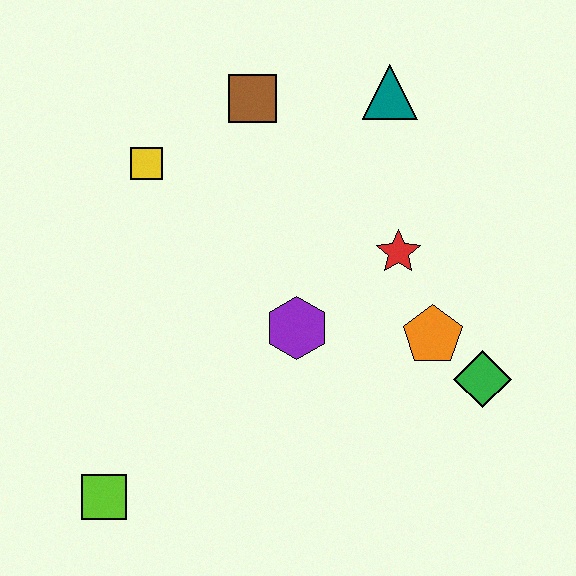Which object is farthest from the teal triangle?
The lime square is farthest from the teal triangle.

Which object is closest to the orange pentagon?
The green diamond is closest to the orange pentagon.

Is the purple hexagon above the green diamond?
Yes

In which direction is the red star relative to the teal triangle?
The red star is below the teal triangle.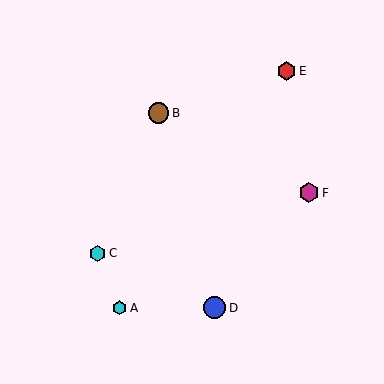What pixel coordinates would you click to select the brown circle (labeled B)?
Click at (159, 113) to select the brown circle B.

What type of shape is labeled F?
Shape F is a magenta hexagon.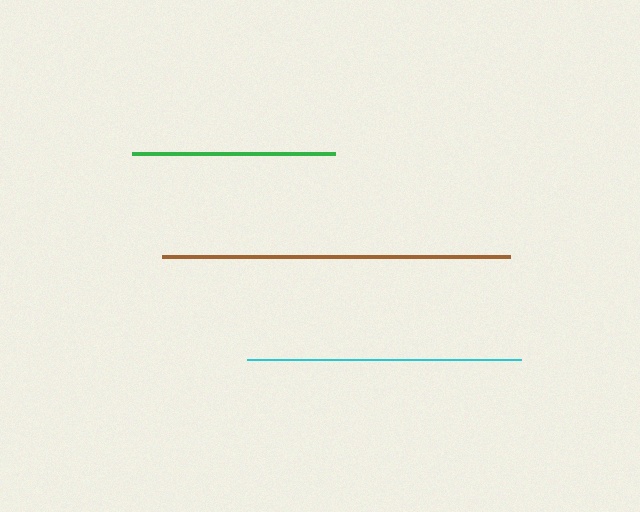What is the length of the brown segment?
The brown segment is approximately 348 pixels long.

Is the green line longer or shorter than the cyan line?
The cyan line is longer than the green line.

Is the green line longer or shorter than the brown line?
The brown line is longer than the green line.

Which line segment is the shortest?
The green line is the shortest at approximately 204 pixels.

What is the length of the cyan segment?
The cyan segment is approximately 274 pixels long.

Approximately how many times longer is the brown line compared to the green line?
The brown line is approximately 1.7 times the length of the green line.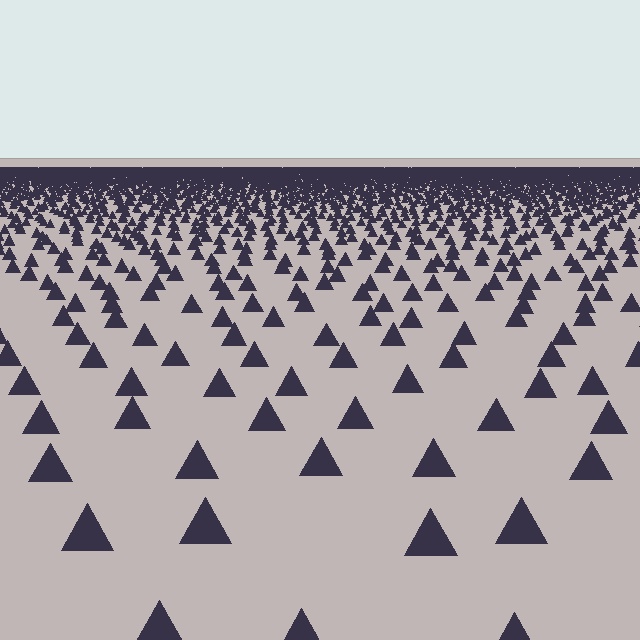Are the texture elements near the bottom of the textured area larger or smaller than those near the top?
Larger. Near the bottom, elements are closer to the viewer and appear at a bigger on-screen size.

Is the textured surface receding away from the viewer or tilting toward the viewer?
The surface is receding away from the viewer. Texture elements get smaller and denser toward the top.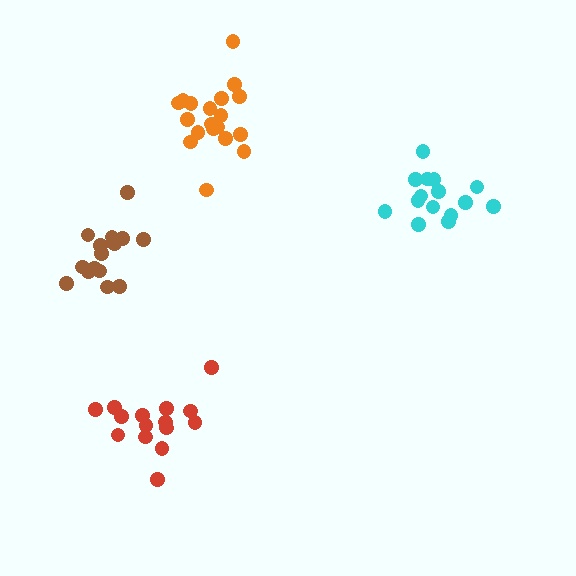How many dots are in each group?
Group 1: 15 dots, Group 2: 20 dots, Group 3: 15 dots, Group 4: 15 dots (65 total).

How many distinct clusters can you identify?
There are 4 distinct clusters.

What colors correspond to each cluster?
The clusters are colored: brown, orange, red, cyan.